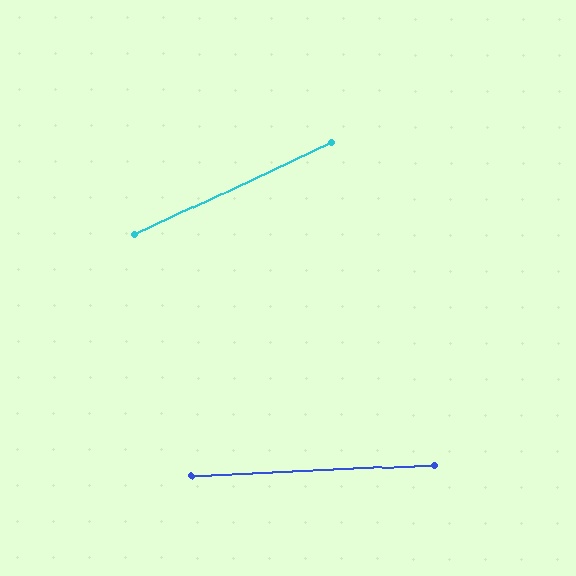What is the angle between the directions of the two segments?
Approximately 22 degrees.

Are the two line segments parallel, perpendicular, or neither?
Neither parallel nor perpendicular — they differ by about 22°.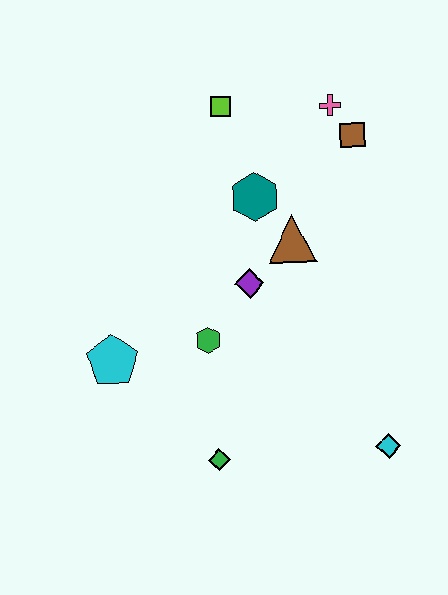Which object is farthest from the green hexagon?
The pink cross is farthest from the green hexagon.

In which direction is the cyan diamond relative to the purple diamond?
The cyan diamond is below the purple diamond.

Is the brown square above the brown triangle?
Yes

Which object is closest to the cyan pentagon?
The green hexagon is closest to the cyan pentagon.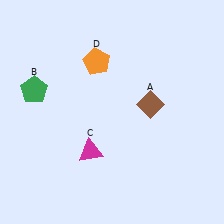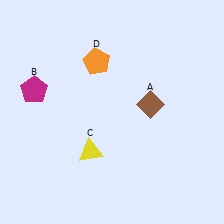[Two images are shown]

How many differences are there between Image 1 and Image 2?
There are 2 differences between the two images.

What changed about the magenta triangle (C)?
In Image 1, C is magenta. In Image 2, it changed to yellow.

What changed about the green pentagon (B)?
In Image 1, B is green. In Image 2, it changed to magenta.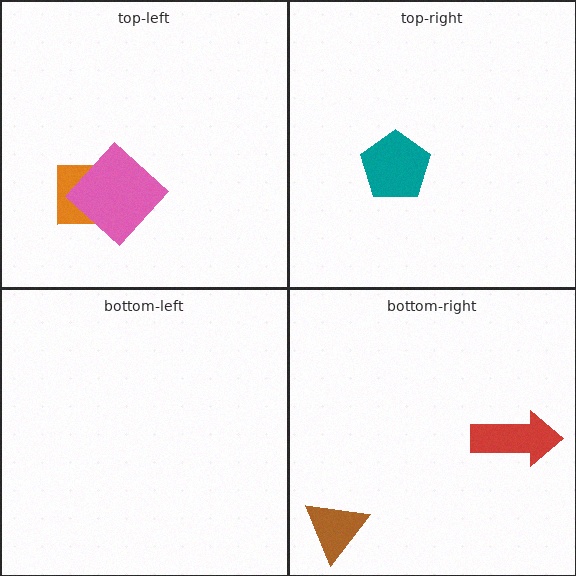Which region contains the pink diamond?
The top-left region.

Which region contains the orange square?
The top-left region.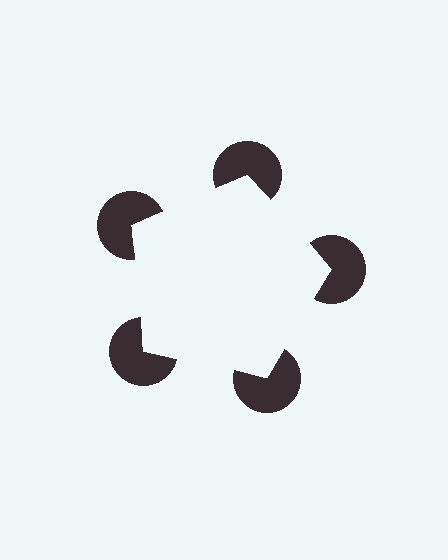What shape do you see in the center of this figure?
An illusory pentagon — its edges are inferred from the aligned wedge cuts in the pac-man discs, not physically drawn.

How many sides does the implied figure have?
5 sides.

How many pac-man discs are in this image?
There are 5 — one at each vertex of the illusory pentagon.